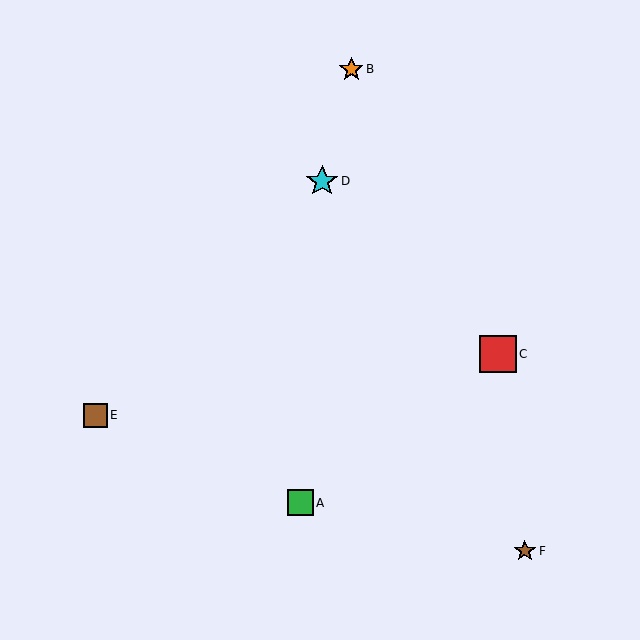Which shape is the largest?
The red square (labeled C) is the largest.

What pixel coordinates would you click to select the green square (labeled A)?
Click at (300, 503) to select the green square A.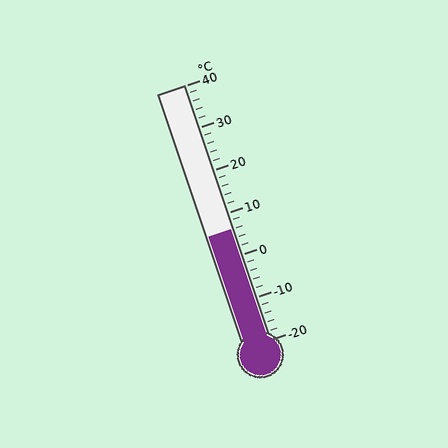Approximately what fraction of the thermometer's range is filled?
The thermometer is filled to approximately 45% of its range.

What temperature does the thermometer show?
The thermometer shows approximately 6°C.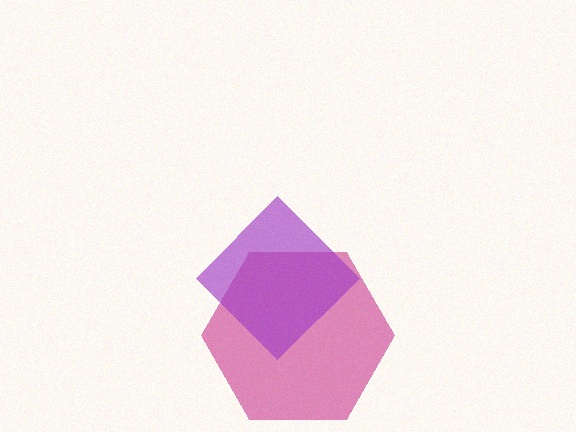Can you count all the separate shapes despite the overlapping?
Yes, there are 2 separate shapes.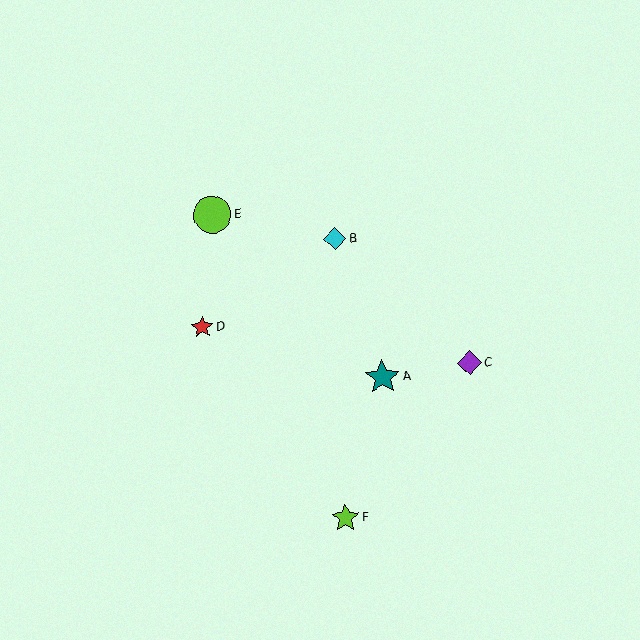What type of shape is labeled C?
Shape C is a purple diamond.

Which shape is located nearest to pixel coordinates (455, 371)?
The purple diamond (labeled C) at (469, 363) is nearest to that location.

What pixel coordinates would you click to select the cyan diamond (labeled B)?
Click at (335, 239) to select the cyan diamond B.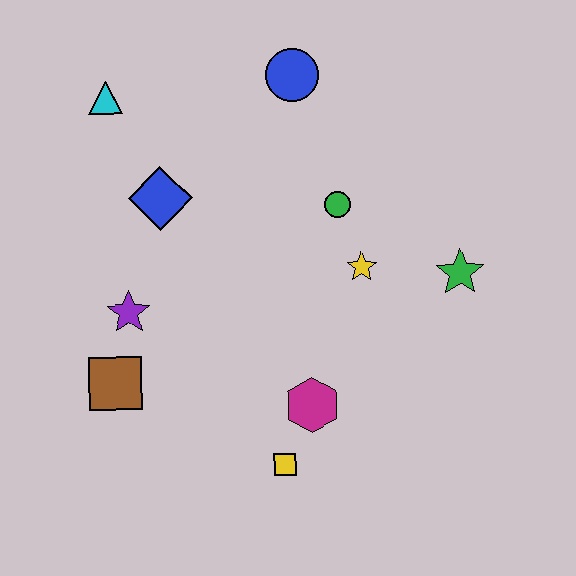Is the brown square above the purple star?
No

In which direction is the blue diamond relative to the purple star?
The blue diamond is above the purple star.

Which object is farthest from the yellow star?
The cyan triangle is farthest from the yellow star.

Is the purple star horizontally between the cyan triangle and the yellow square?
Yes